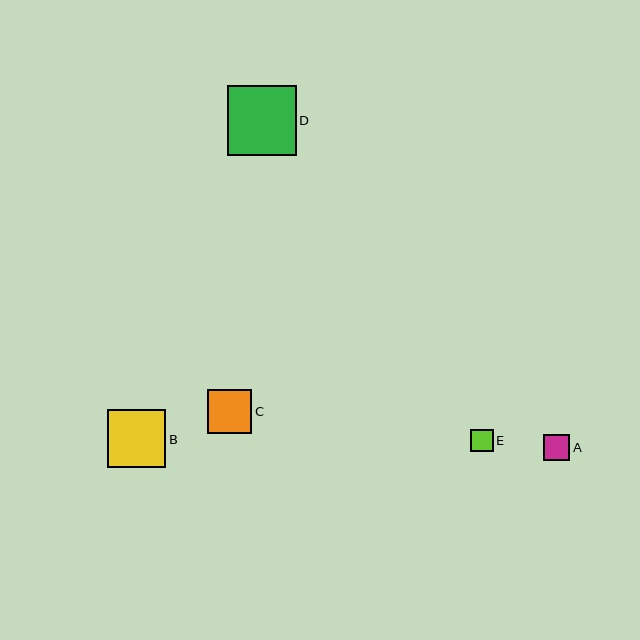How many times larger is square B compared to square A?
Square B is approximately 2.2 times the size of square A.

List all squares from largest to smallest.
From largest to smallest: D, B, C, A, E.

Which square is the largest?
Square D is the largest with a size of approximately 69 pixels.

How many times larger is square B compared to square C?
Square B is approximately 1.3 times the size of square C.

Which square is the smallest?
Square E is the smallest with a size of approximately 23 pixels.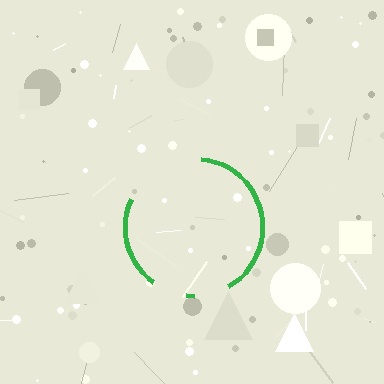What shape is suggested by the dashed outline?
The dashed outline suggests a circle.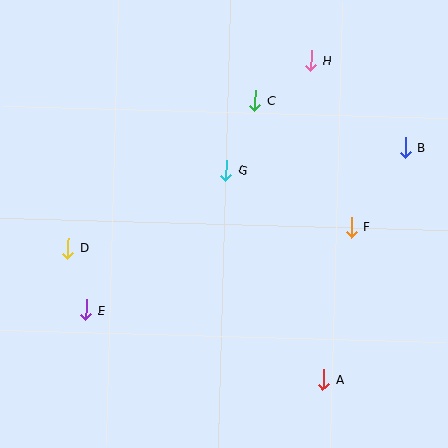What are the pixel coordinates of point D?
Point D is at (68, 248).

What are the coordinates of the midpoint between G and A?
The midpoint between G and A is at (275, 275).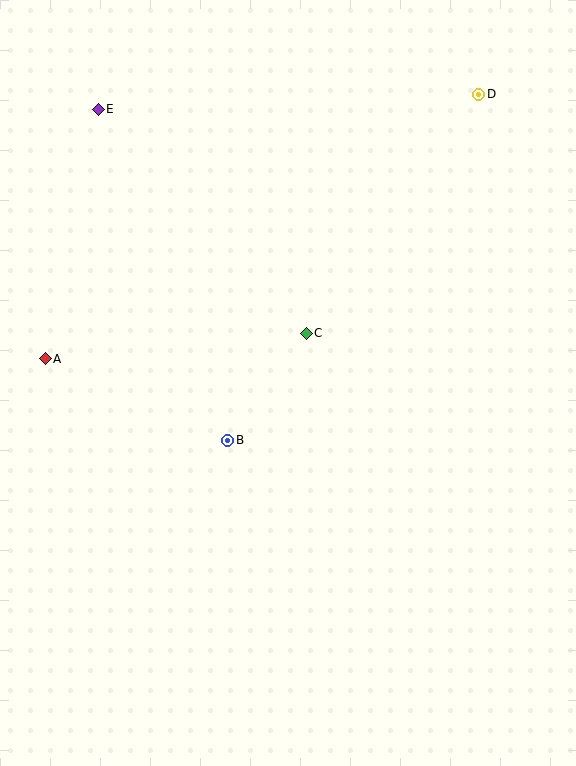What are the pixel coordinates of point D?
Point D is at (479, 94).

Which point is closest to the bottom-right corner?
Point B is closest to the bottom-right corner.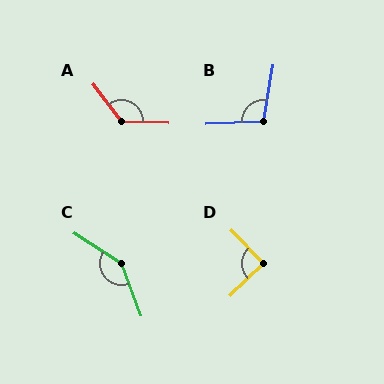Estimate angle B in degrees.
Approximately 103 degrees.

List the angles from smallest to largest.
D (90°), B (103°), A (130°), C (143°).